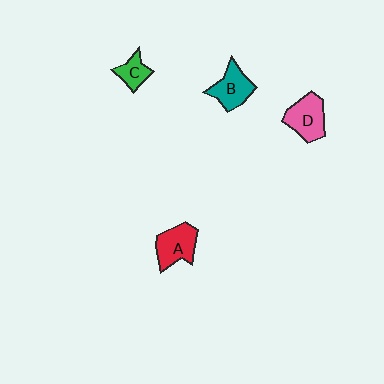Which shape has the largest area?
Shape D (pink).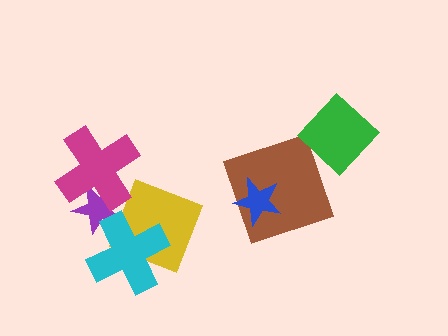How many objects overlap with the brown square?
1 object overlaps with the brown square.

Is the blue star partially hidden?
No, no other shape covers it.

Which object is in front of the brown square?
The blue star is in front of the brown square.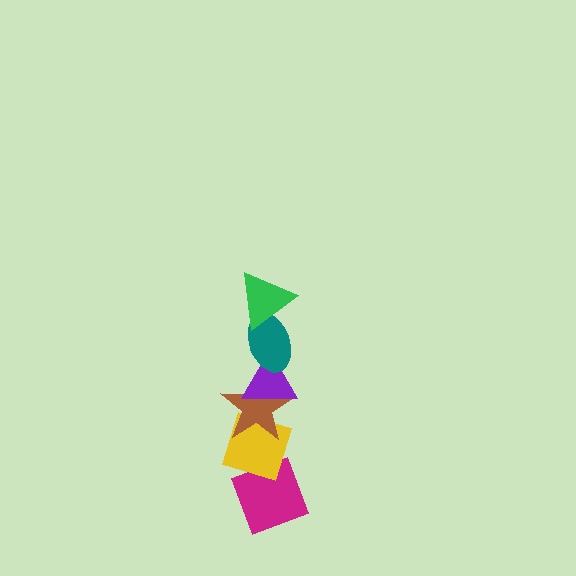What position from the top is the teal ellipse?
The teal ellipse is 2nd from the top.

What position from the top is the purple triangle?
The purple triangle is 3rd from the top.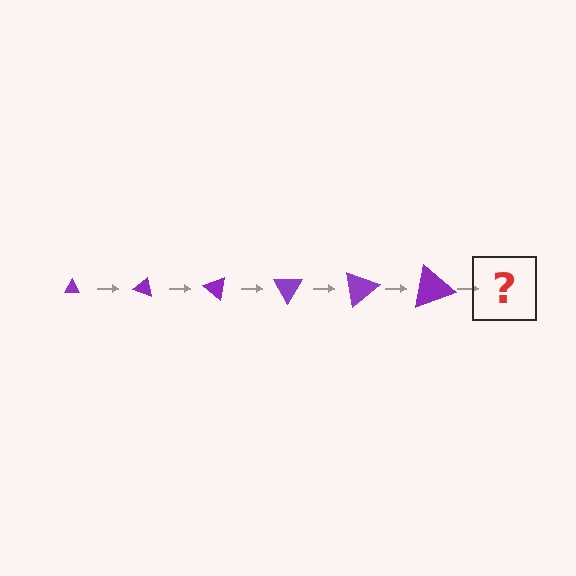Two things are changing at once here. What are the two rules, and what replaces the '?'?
The two rules are that the triangle grows larger each step and it rotates 20 degrees each step. The '?' should be a triangle, larger than the previous one and rotated 120 degrees from the start.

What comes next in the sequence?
The next element should be a triangle, larger than the previous one and rotated 120 degrees from the start.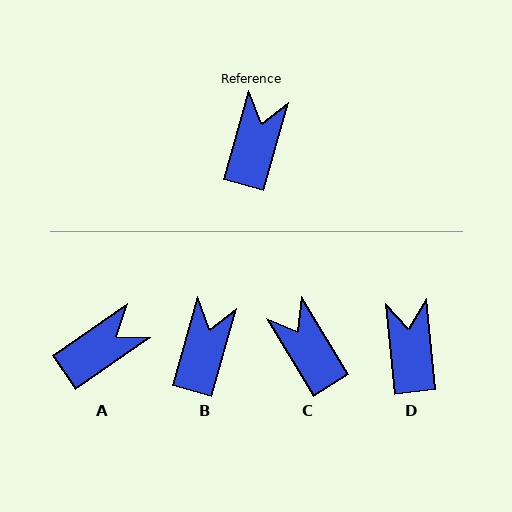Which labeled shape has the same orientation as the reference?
B.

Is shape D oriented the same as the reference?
No, it is off by about 22 degrees.